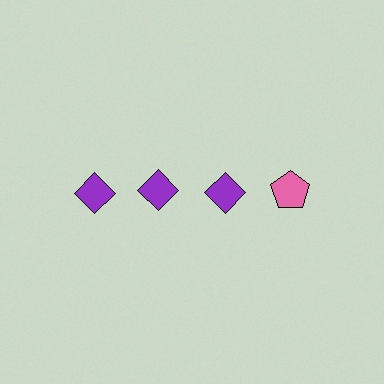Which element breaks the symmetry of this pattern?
The pink pentagon in the top row, second from right column breaks the symmetry. All other shapes are purple diamonds.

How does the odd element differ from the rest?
It differs in both color (pink instead of purple) and shape (pentagon instead of diamond).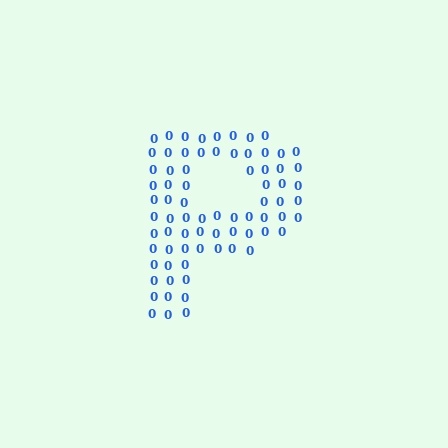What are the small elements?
The small elements are digit 0's.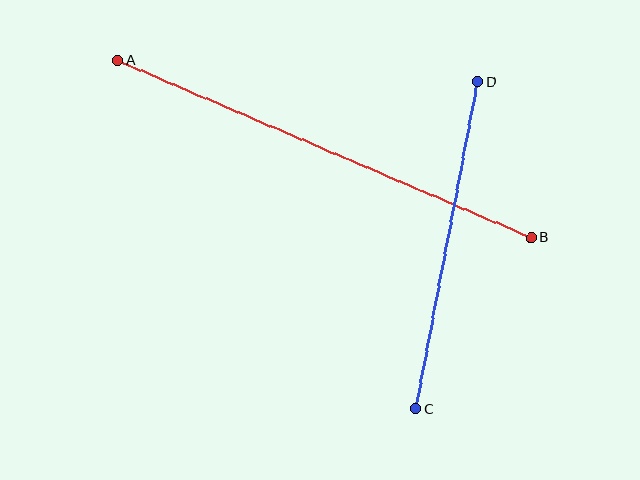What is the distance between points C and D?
The distance is approximately 333 pixels.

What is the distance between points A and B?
The distance is approximately 450 pixels.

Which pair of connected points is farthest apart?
Points A and B are farthest apart.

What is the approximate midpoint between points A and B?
The midpoint is at approximately (325, 149) pixels.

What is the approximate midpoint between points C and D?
The midpoint is at approximately (447, 245) pixels.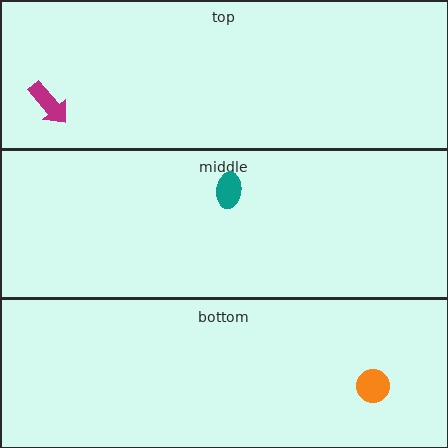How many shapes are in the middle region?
1.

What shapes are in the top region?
The magenta arrow.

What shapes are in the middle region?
The teal ellipse.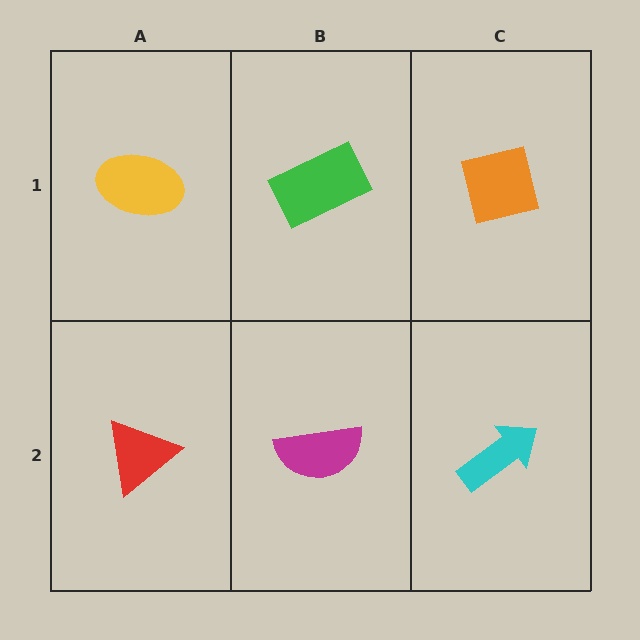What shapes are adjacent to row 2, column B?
A green rectangle (row 1, column B), a red triangle (row 2, column A), a cyan arrow (row 2, column C).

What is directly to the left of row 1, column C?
A green rectangle.